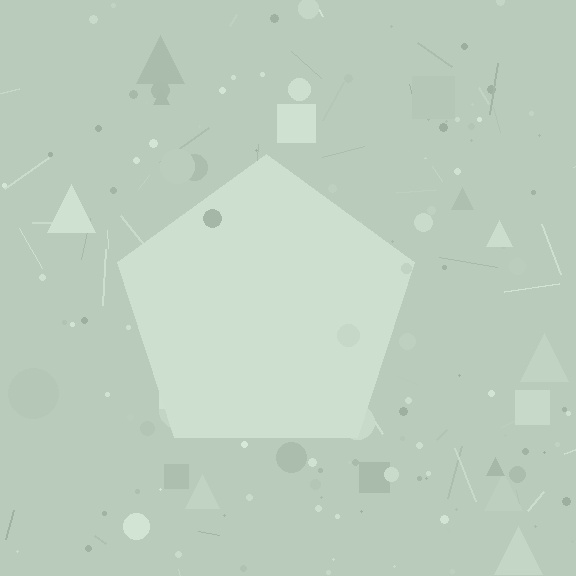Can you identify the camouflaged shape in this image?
The camouflaged shape is a pentagon.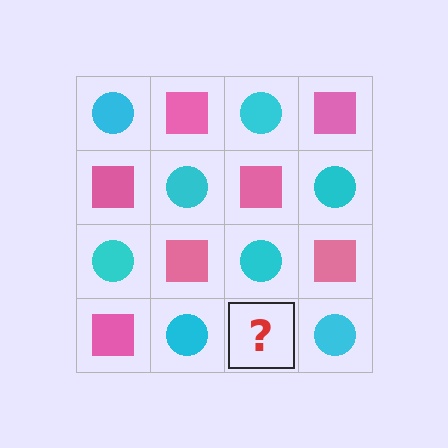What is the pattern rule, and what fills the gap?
The rule is that it alternates cyan circle and pink square in a checkerboard pattern. The gap should be filled with a pink square.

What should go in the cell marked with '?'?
The missing cell should contain a pink square.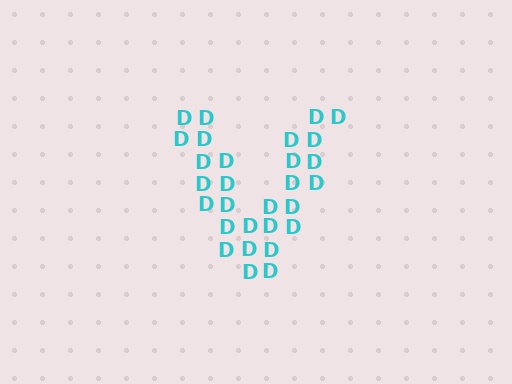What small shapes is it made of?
It is made of small letter D's.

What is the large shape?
The large shape is the letter V.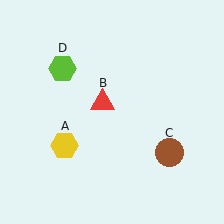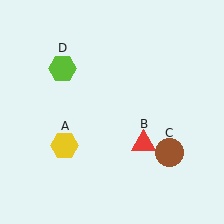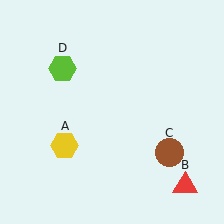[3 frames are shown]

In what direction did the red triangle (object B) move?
The red triangle (object B) moved down and to the right.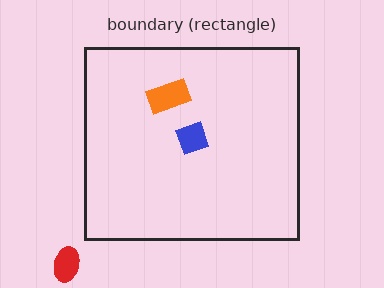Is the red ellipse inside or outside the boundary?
Outside.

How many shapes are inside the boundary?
2 inside, 1 outside.